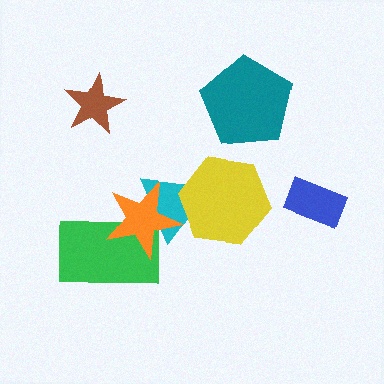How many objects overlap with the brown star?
0 objects overlap with the brown star.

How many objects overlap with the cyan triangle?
3 objects overlap with the cyan triangle.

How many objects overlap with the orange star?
2 objects overlap with the orange star.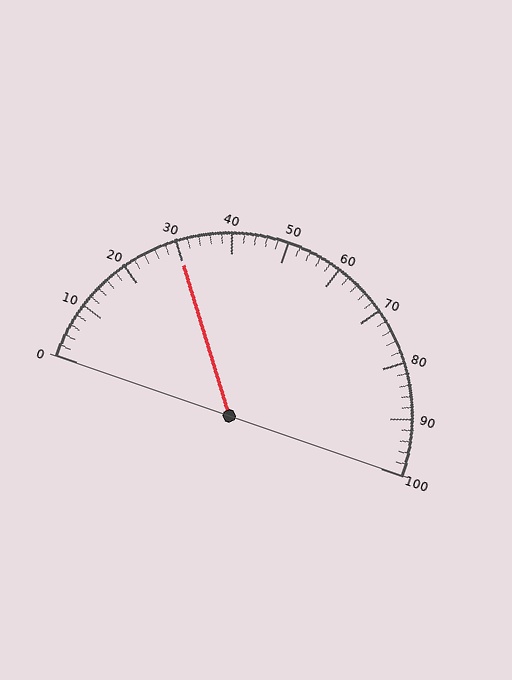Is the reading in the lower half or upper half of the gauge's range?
The reading is in the lower half of the range (0 to 100).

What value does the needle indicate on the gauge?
The needle indicates approximately 30.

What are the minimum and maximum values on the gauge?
The gauge ranges from 0 to 100.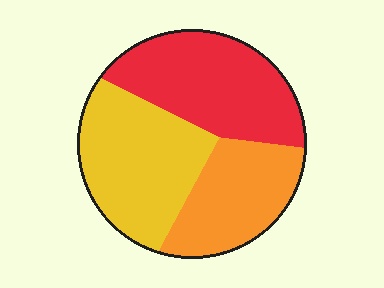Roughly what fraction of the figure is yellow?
Yellow covers about 35% of the figure.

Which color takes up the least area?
Orange, at roughly 25%.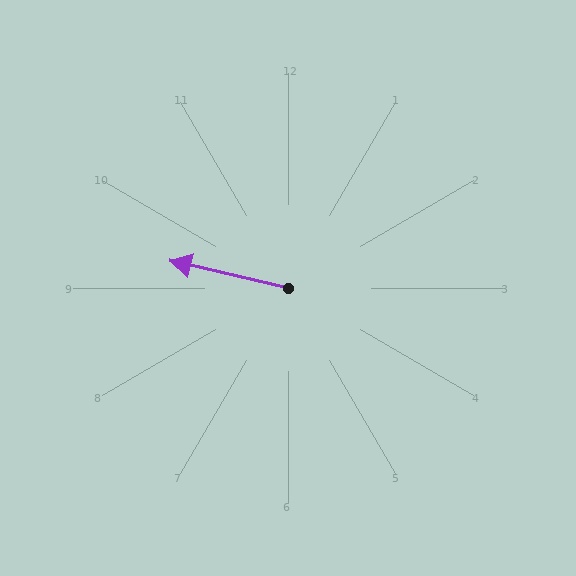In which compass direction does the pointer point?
West.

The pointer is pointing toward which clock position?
Roughly 9 o'clock.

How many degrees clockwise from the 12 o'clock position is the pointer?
Approximately 283 degrees.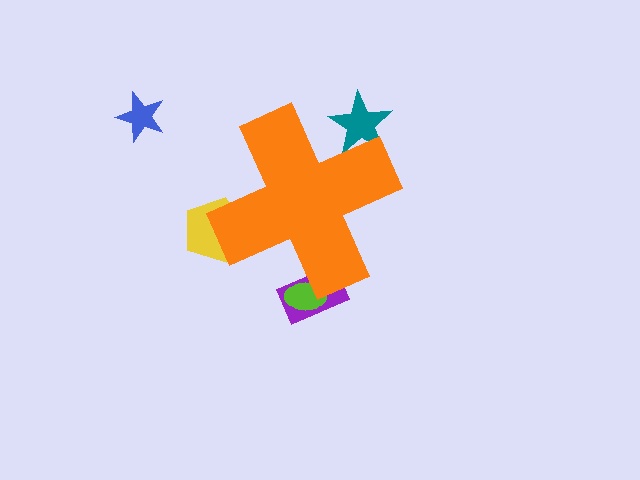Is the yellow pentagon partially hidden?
Yes, the yellow pentagon is partially hidden behind the orange cross.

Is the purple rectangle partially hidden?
Yes, the purple rectangle is partially hidden behind the orange cross.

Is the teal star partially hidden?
Yes, the teal star is partially hidden behind the orange cross.